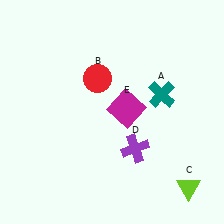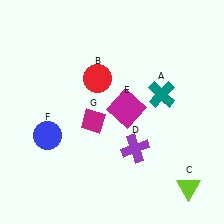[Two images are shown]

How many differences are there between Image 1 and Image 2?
There are 2 differences between the two images.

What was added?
A blue circle (F), a magenta diamond (G) were added in Image 2.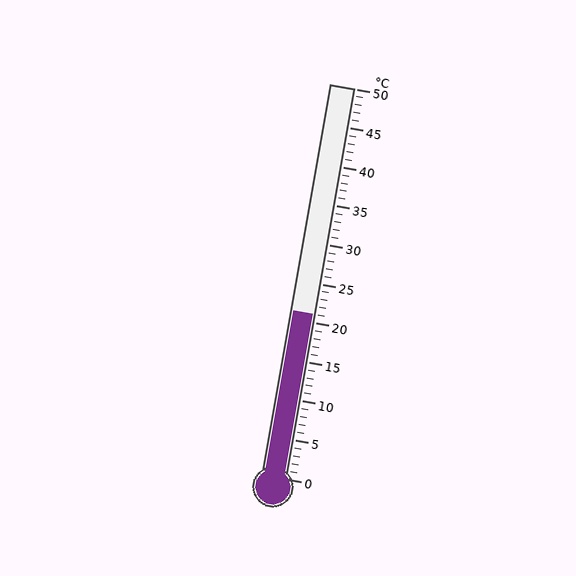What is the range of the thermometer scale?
The thermometer scale ranges from 0°C to 50°C.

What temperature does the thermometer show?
The thermometer shows approximately 21°C.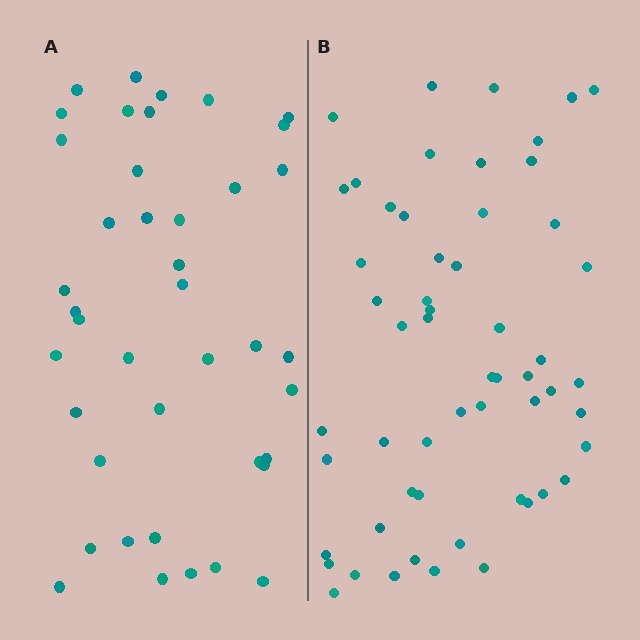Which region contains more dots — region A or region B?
Region B (the right region) has more dots.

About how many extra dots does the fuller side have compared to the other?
Region B has approximately 15 more dots than region A.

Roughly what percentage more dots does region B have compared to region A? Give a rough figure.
About 35% more.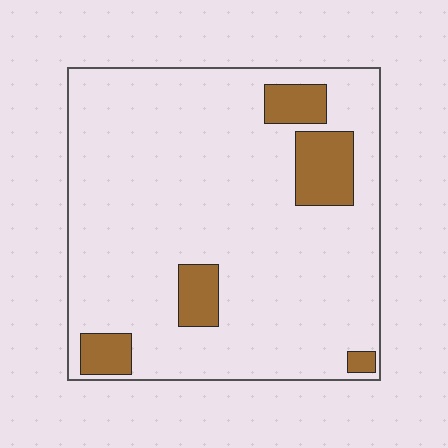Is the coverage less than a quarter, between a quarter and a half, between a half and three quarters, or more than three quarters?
Less than a quarter.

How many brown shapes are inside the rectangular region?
5.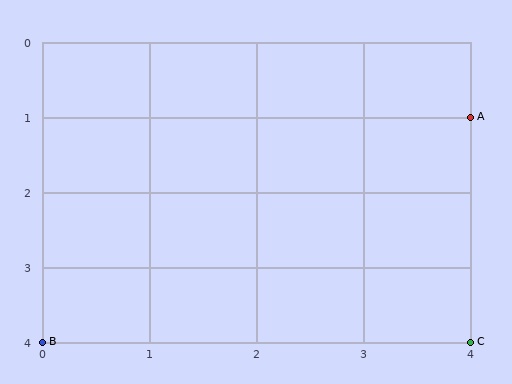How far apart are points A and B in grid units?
Points A and B are 4 columns and 3 rows apart (about 5.0 grid units diagonally).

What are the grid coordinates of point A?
Point A is at grid coordinates (4, 1).